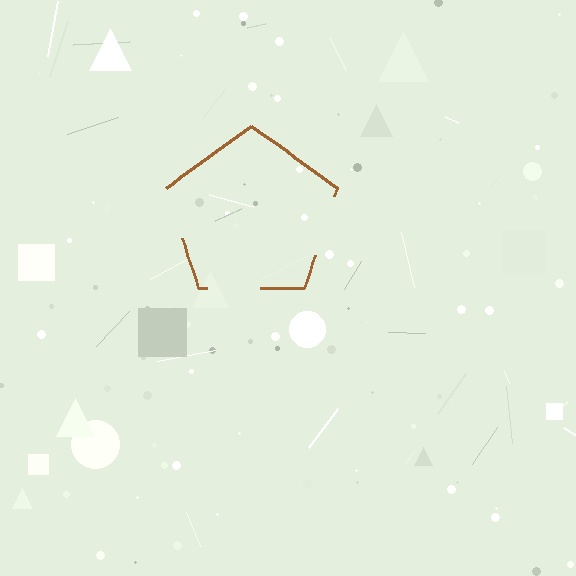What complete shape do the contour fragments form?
The contour fragments form a pentagon.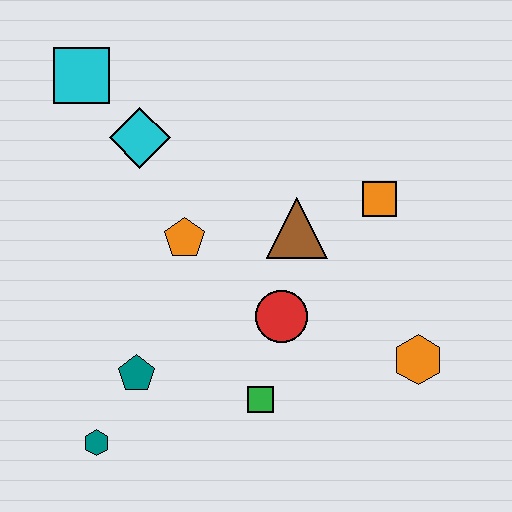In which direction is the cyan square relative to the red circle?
The cyan square is above the red circle.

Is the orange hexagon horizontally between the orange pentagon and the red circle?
No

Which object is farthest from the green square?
The cyan square is farthest from the green square.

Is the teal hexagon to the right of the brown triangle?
No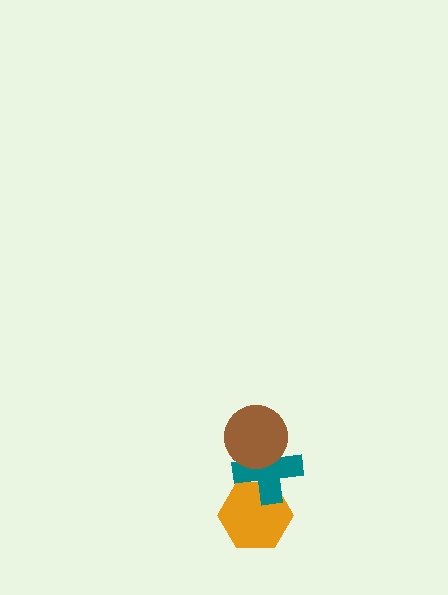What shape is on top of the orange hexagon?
The teal cross is on top of the orange hexagon.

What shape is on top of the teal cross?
The brown circle is on top of the teal cross.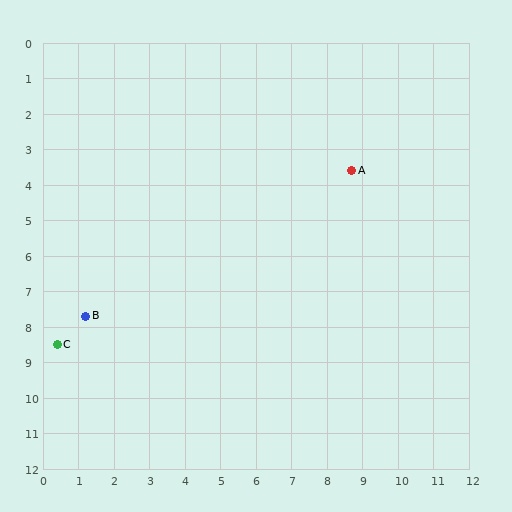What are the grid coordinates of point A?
Point A is at approximately (8.7, 3.6).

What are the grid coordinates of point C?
Point C is at approximately (0.4, 8.5).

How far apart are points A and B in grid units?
Points A and B are about 8.5 grid units apart.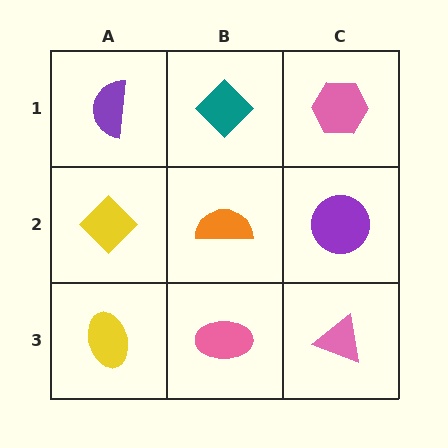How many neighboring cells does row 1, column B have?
3.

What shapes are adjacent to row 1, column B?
An orange semicircle (row 2, column B), a purple semicircle (row 1, column A), a pink hexagon (row 1, column C).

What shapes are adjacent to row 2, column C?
A pink hexagon (row 1, column C), a pink triangle (row 3, column C), an orange semicircle (row 2, column B).